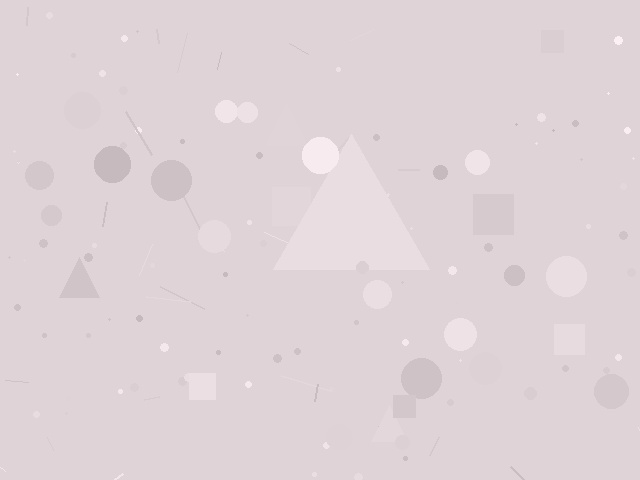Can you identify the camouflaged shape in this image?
The camouflaged shape is a triangle.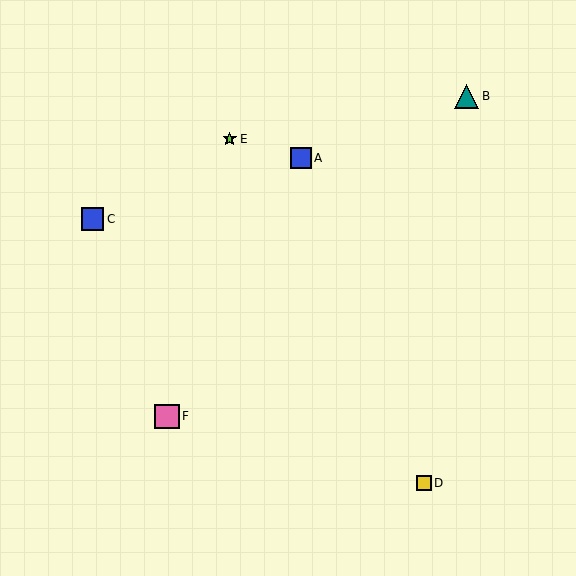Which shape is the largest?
The pink square (labeled F) is the largest.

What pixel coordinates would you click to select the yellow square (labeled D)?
Click at (424, 483) to select the yellow square D.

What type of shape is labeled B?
Shape B is a teal triangle.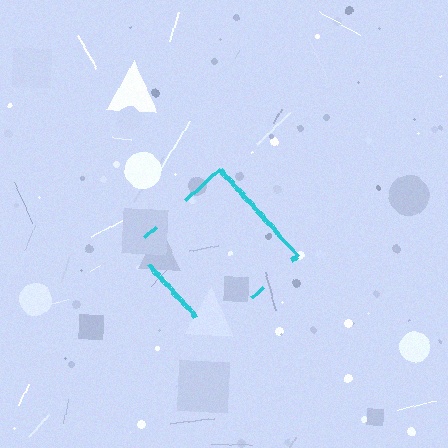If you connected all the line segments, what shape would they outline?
They would outline a diamond.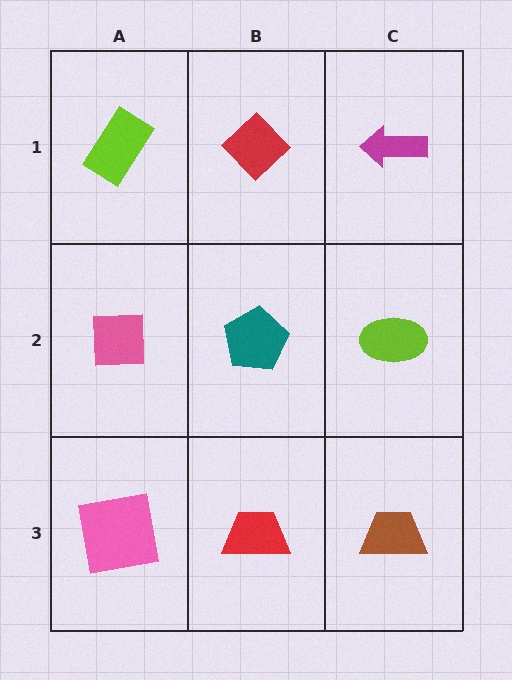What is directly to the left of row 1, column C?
A red diamond.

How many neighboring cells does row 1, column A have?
2.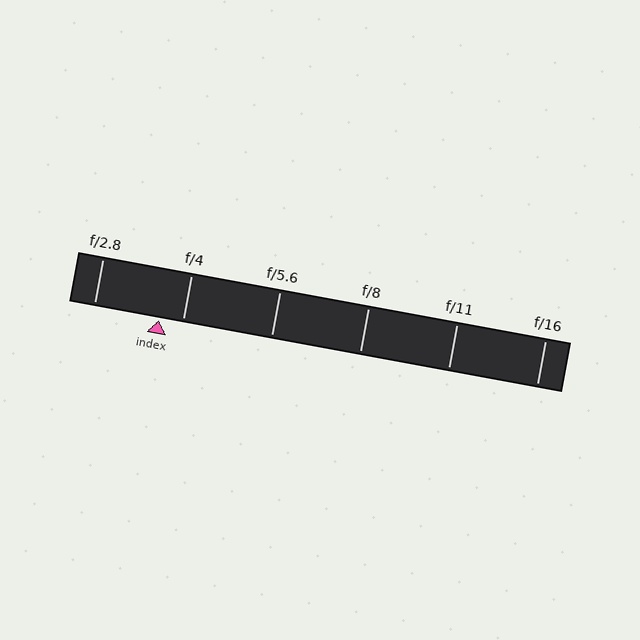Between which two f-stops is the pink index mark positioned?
The index mark is between f/2.8 and f/4.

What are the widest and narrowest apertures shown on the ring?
The widest aperture shown is f/2.8 and the narrowest is f/16.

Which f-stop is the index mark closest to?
The index mark is closest to f/4.